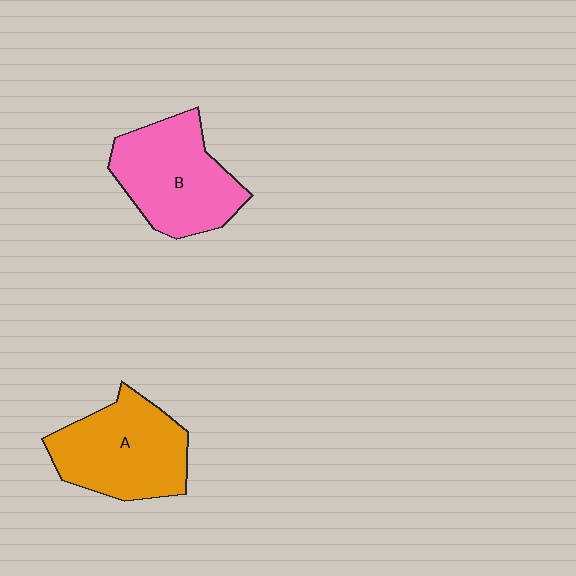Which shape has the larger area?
Shape A (orange).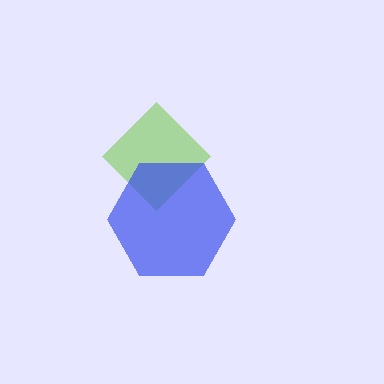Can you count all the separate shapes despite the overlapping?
Yes, there are 2 separate shapes.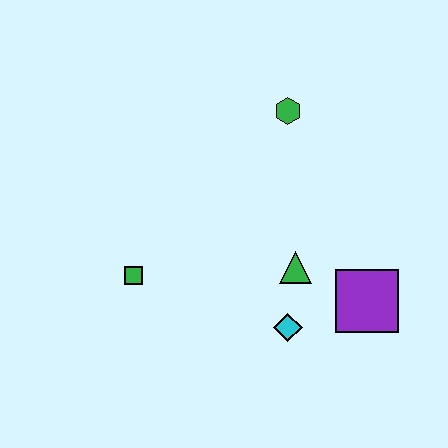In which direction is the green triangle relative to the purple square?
The green triangle is to the left of the purple square.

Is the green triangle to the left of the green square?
No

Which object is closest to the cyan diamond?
The green triangle is closest to the cyan diamond.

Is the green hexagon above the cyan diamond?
Yes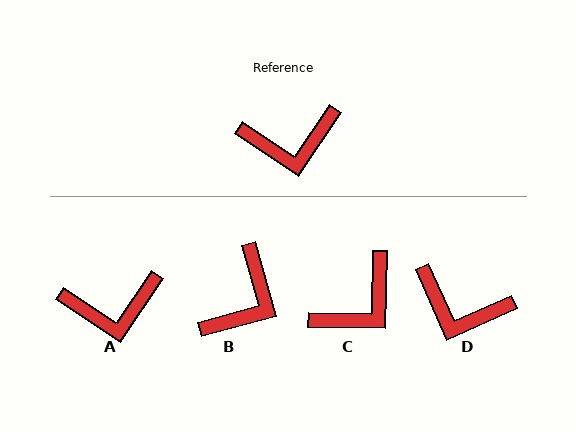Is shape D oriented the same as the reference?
No, it is off by about 32 degrees.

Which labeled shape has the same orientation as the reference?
A.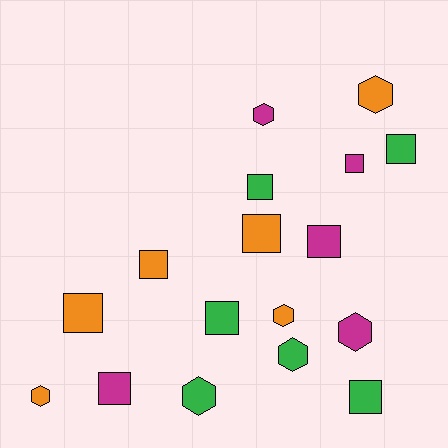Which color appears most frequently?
Green, with 6 objects.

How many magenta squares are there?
There are 3 magenta squares.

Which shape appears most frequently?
Square, with 10 objects.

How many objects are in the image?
There are 17 objects.